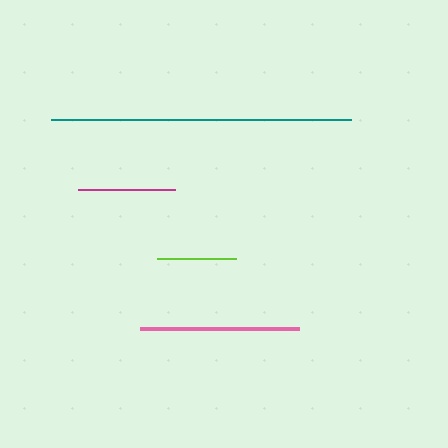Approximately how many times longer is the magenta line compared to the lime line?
The magenta line is approximately 1.2 times the length of the lime line.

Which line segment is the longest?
The teal line is the longest at approximately 300 pixels.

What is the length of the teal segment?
The teal segment is approximately 300 pixels long.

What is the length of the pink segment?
The pink segment is approximately 159 pixels long.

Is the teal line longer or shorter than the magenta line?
The teal line is longer than the magenta line.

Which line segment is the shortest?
The lime line is the shortest at approximately 79 pixels.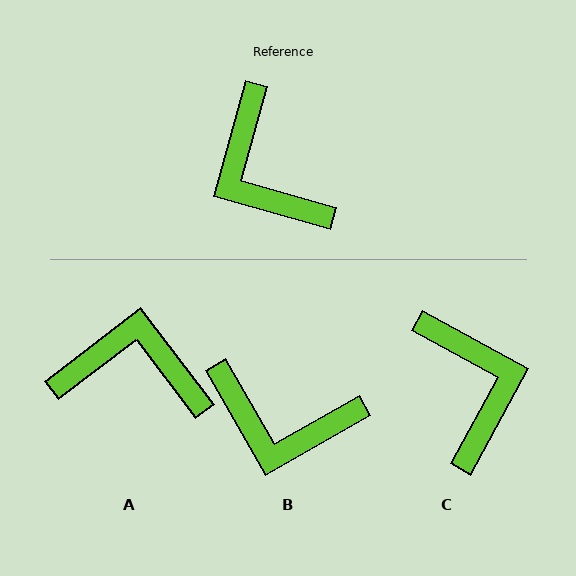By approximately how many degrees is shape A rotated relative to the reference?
Approximately 127 degrees clockwise.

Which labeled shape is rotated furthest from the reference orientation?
C, about 167 degrees away.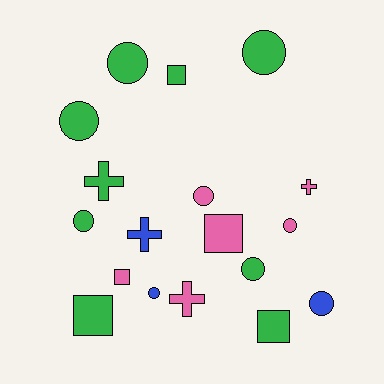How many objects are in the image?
There are 18 objects.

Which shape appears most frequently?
Circle, with 9 objects.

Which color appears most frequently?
Green, with 9 objects.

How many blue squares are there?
There are no blue squares.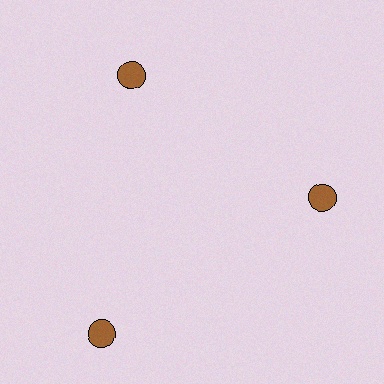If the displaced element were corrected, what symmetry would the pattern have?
It would have 3-fold rotational symmetry — the pattern would map onto itself every 120 degrees.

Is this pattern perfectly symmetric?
No. The 3 brown circles are arranged in a ring, but one element near the 7 o'clock position is pushed outward from the center, breaking the 3-fold rotational symmetry.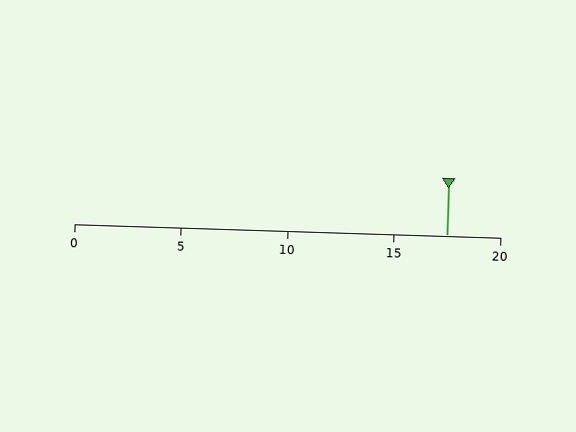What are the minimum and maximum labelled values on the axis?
The axis runs from 0 to 20.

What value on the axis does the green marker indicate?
The marker indicates approximately 17.5.